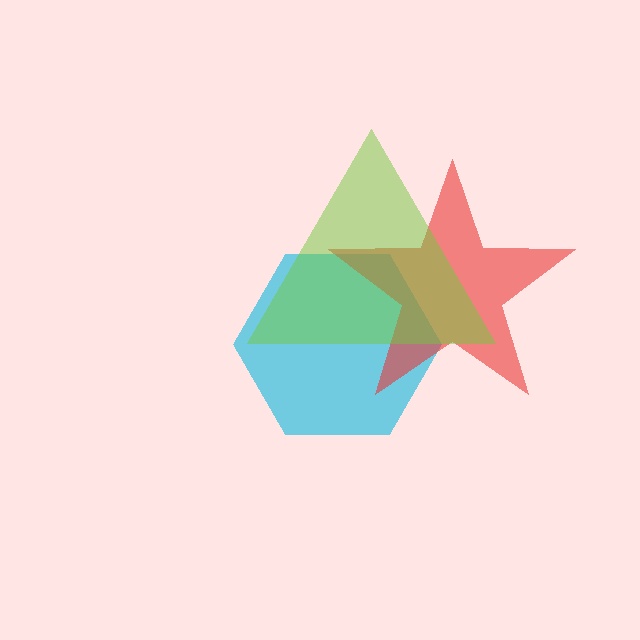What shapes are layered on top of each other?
The layered shapes are: a cyan hexagon, a red star, a lime triangle.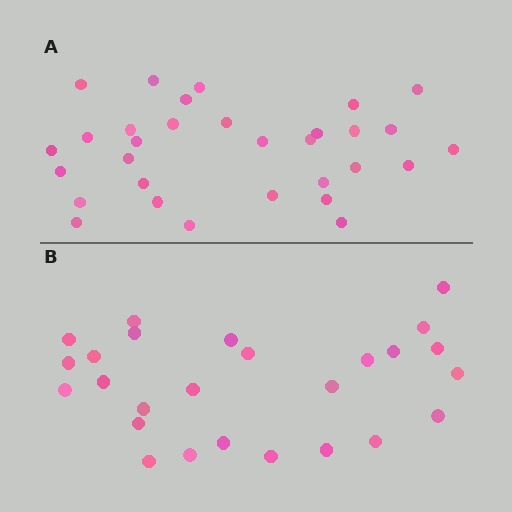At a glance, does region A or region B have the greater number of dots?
Region A (the top region) has more dots.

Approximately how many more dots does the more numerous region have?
Region A has about 5 more dots than region B.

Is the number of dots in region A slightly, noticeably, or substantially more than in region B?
Region A has only slightly more — the two regions are fairly close. The ratio is roughly 1.2 to 1.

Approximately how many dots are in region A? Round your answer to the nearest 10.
About 30 dots. (The exact count is 31, which rounds to 30.)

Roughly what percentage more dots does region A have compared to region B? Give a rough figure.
About 20% more.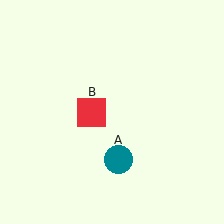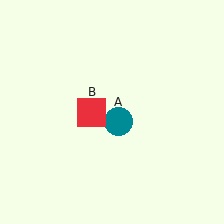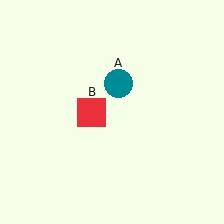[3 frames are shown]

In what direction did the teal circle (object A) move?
The teal circle (object A) moved up.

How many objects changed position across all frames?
1 object changed position: teal circle (object A).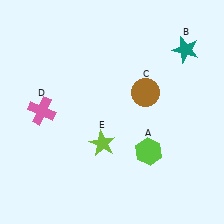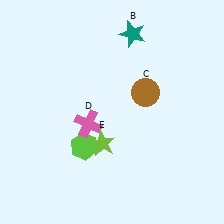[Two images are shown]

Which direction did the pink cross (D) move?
The pink cross (D) moved right.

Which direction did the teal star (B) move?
The teal star (B) moved left.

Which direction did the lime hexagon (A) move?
The lime hexagon (A) moved left.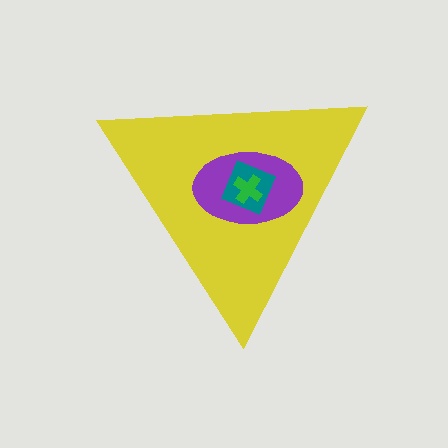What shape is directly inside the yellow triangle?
The purple ellipse.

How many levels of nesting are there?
4.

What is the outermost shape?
The yellow triangle.